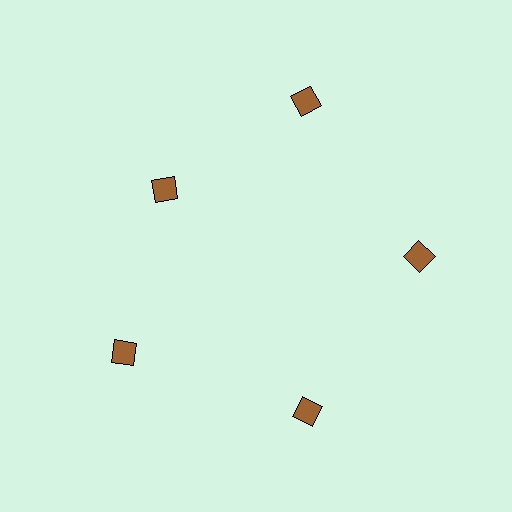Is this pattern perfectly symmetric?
No. The 5 brown diamonds are arranged in a ring, but one element near the 10 o'clock position is pulled inward toward the center, breaking the 5-fold rotational symmetry.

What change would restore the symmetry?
The symmetry would be restored by moving it outward, back onto the ring so that all 5 diamonds sit at equal angles and equal distance from the center.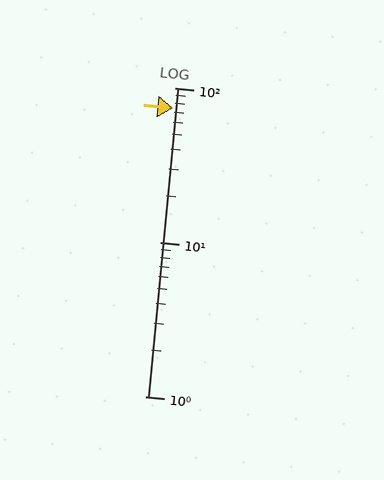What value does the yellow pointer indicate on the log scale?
The pointer indicates approximately 74.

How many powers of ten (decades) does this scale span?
The scale spans 2 decades, from 1 to 100.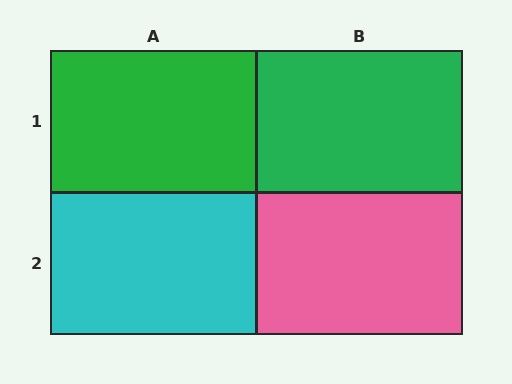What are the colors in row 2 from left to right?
Cyan, pink.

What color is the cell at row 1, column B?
Green.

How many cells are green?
2 cells are green.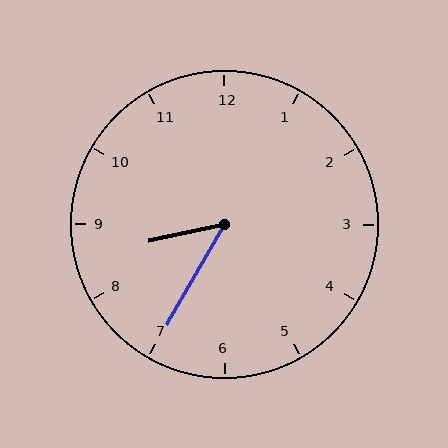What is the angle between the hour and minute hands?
Approximately 48 degrees.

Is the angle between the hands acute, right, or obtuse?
It is acute.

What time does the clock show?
8:35.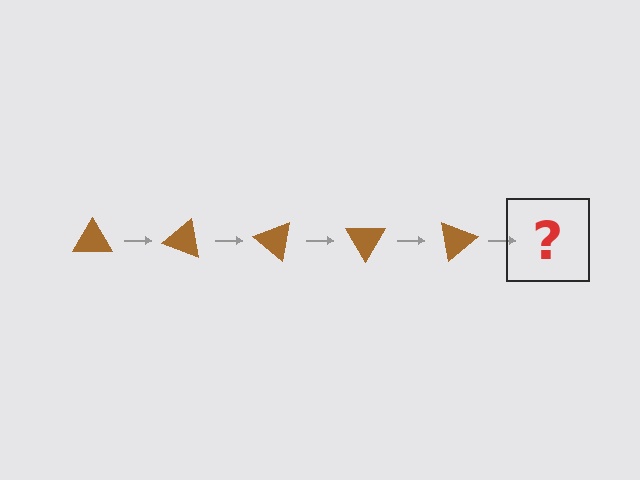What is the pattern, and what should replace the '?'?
The pattern is that the triangle rotates 20 degrees each step. The '?' should be a brown triangle rotated 100 degrees.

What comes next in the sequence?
The next element should be a brown triangle rotated 100 degrees.